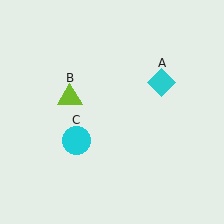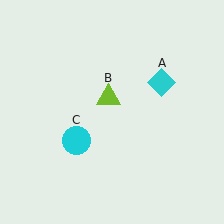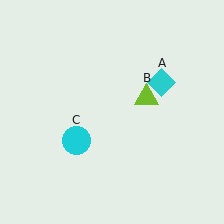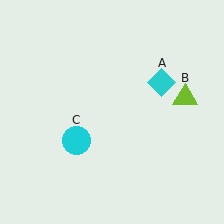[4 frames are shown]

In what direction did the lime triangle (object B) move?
The lime triangle (object B) moved right.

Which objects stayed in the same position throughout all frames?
Cyan diamond (object A) and cyan circle (object C) remained stationary.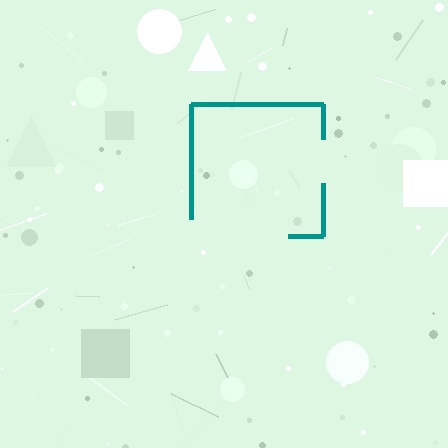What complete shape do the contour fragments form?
The contour fragments form a square.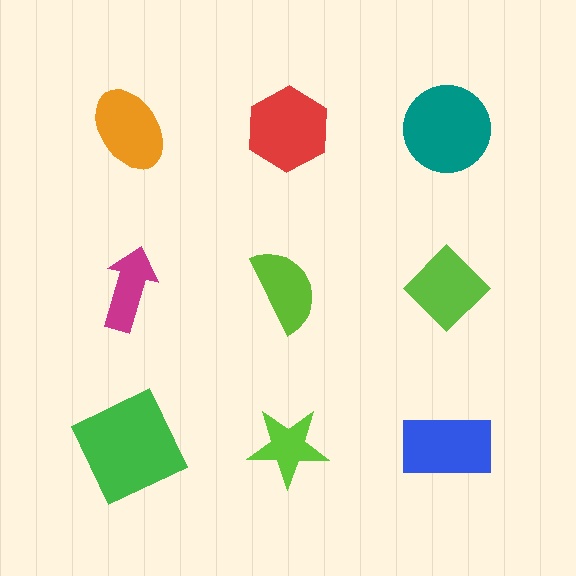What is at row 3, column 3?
A blue rectangle.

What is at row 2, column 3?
A lime diamond.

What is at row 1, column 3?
A teal circle.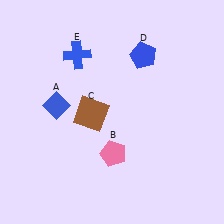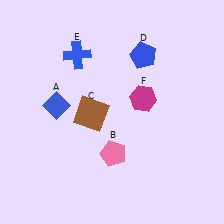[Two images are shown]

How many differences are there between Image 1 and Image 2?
There is 1 difference between the two images.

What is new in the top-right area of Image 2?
A magenta hexagon (F) was added in the top-right area of Image 2.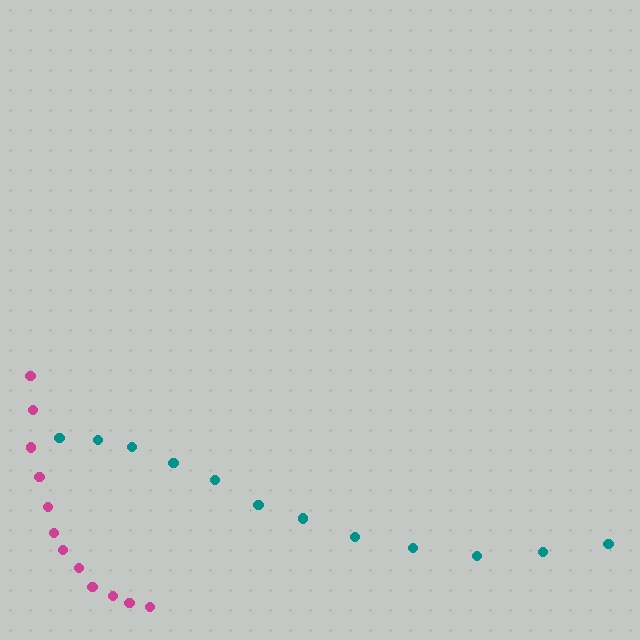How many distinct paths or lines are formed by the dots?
There are 2 distinct paths.